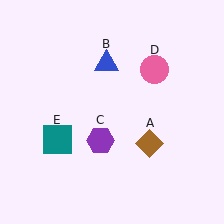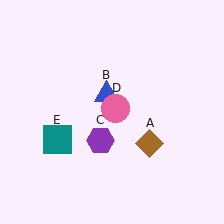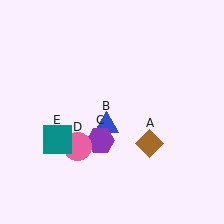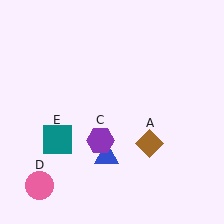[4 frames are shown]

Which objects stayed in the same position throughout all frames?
Brown diamond (object A) and purple hexagon (object C) and teal square (object E) remained stationary.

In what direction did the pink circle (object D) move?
The pink circle (object D) moved down and to the left.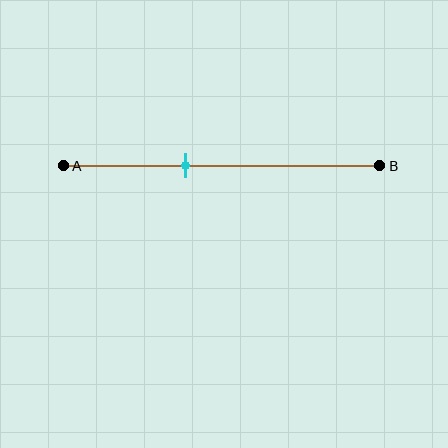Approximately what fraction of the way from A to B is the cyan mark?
The cyan mark is approximately 40% of the way from A to B.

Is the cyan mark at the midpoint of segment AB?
No, the mark is at about 40% from A, not at the 50% midpoint.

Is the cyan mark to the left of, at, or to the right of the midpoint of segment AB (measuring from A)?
The cyan mark is to the left of the midpoint of segment AB.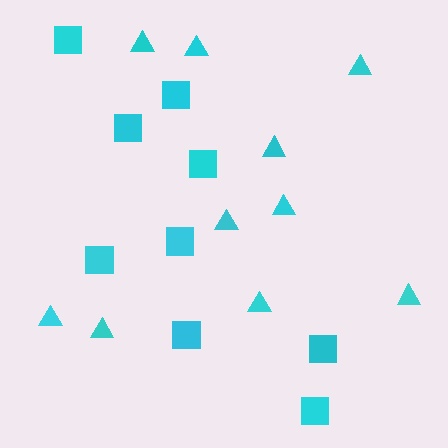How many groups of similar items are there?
There are 2 groups: one group of squares (9) and one group of triangles (10).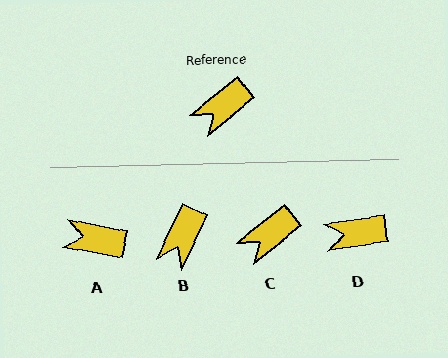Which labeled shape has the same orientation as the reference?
C.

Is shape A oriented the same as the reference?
No, it is off by about 50 degrees.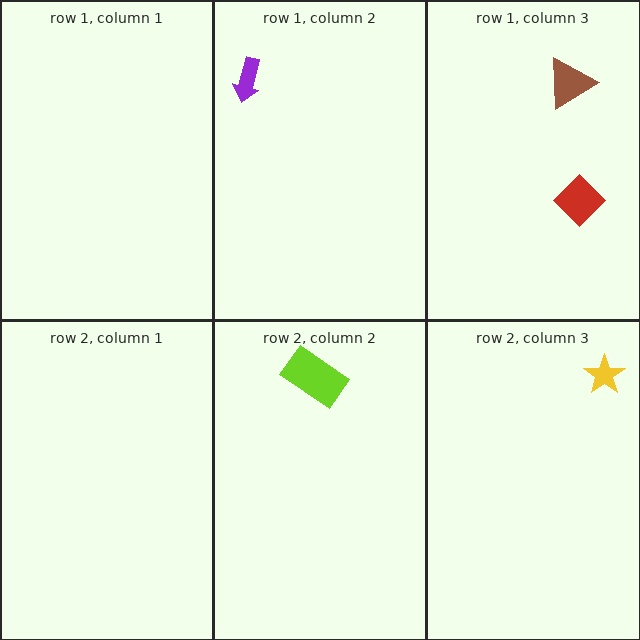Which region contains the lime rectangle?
The row 2, column 2 region.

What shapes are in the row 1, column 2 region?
The purple arrow.